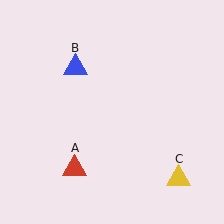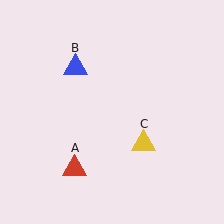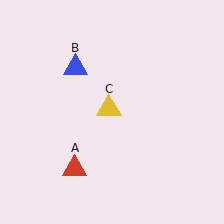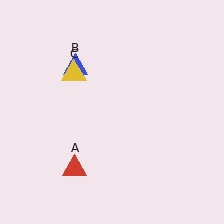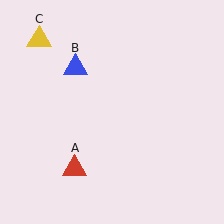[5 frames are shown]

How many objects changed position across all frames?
1 object changed position: yellow triangle (object C).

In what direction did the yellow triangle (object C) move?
The yellow triangle (object C) moved up and to the left.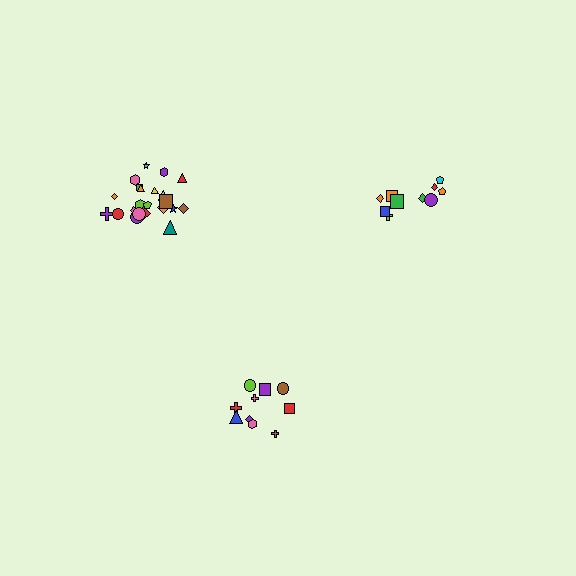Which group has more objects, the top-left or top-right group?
The top-left group.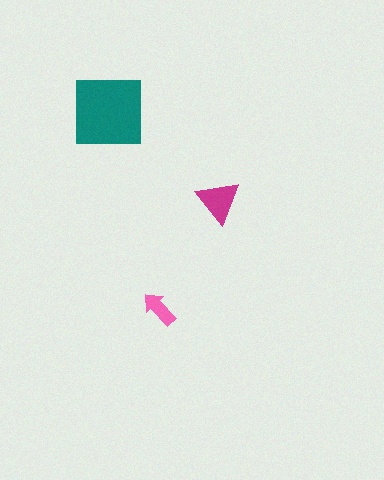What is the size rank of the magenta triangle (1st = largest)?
2nd.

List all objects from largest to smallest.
The teal square, the magenta triangle, the pink arrow.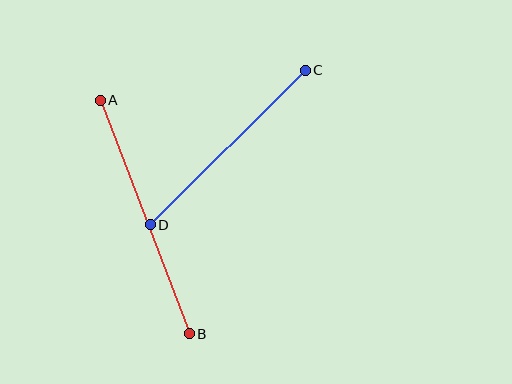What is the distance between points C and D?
The distance is approximately 218 pixels.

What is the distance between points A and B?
The distance is approximately 250 pixels.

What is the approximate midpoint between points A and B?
The midpoint is at approximately (145, 217) pixels.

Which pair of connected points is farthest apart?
Points A and B are farthest apart.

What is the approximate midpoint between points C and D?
The midpoint is at approximately (228, 147) pixels.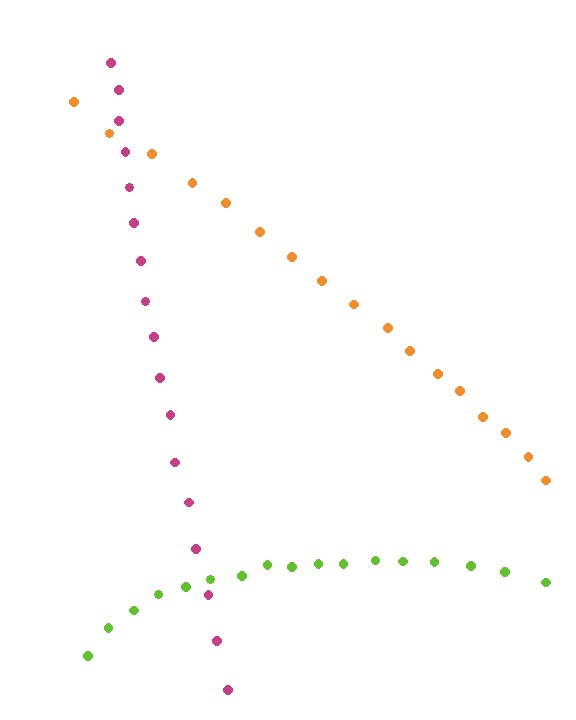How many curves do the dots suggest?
There are 3 distinct paths.